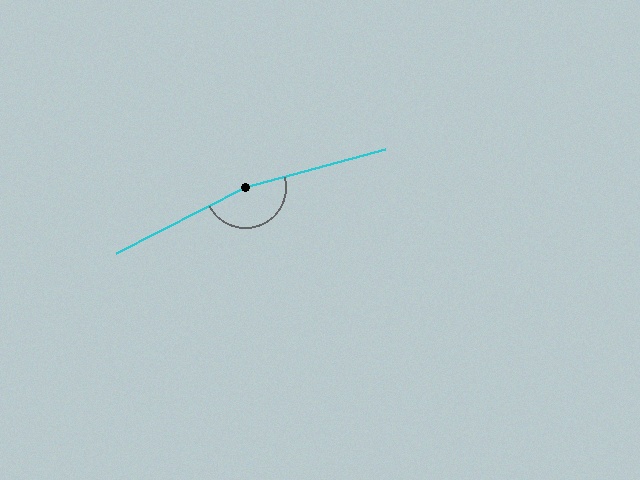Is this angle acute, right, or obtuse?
It is obtuse.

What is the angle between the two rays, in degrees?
Approximately 168 degrees.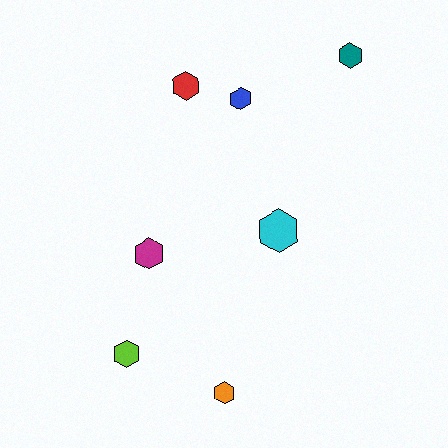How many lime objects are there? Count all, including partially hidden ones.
There is 1 lime object.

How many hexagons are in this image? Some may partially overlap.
There are 7 hexagons.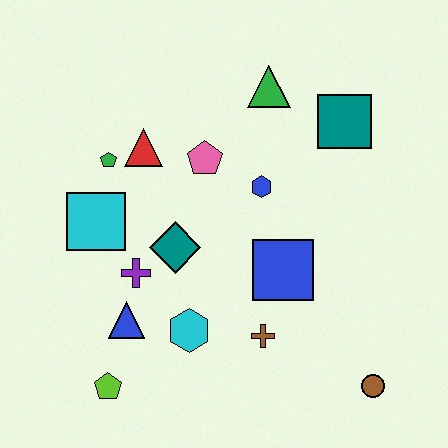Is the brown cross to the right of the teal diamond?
Yes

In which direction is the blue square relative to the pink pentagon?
The blue square is below the pink pentagon.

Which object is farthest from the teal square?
The lime pentagon is farthest from the teal square.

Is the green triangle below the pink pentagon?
No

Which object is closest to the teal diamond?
The purple cross is closest to the teal diamond.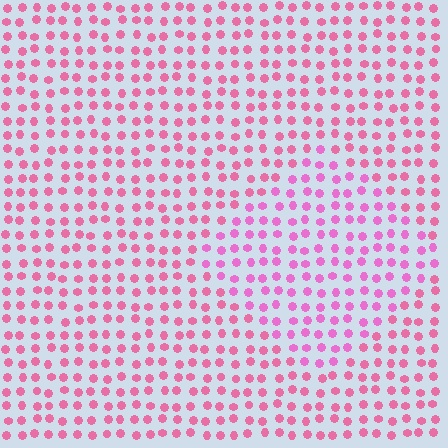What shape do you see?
I see a diamond.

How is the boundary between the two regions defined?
The boundary is defined purely by a slight shift in hue (about 20 degrees). Spacing, size, and orientation are identical on both sides.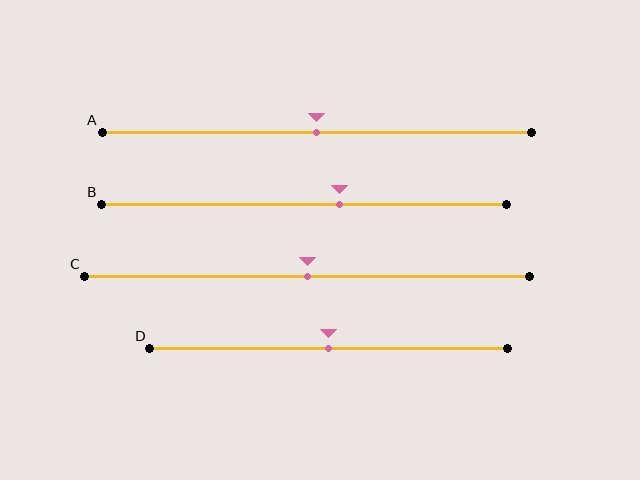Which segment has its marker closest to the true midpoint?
Segment A has its marker closest to the true midpoint.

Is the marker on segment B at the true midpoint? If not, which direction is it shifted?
No, the marker on segment B is shifted to the right by about 9% of the segment length.